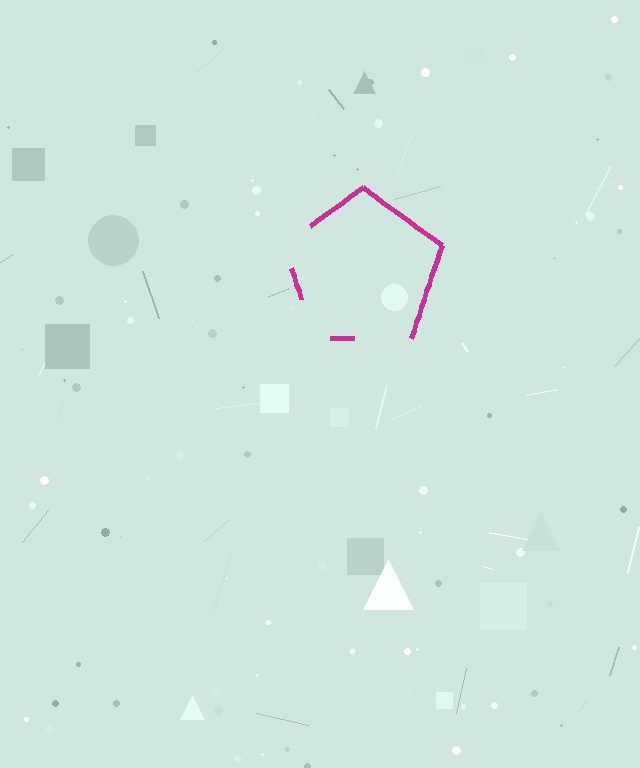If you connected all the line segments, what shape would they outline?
They would outline a pentagon.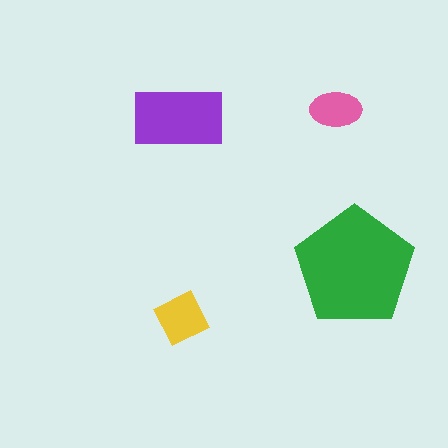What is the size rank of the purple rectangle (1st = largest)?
2nd.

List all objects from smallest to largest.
The pink ellipse, the yellow diamond, the purple rectangle, the green pentagon.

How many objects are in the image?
There are 4 objects in the image.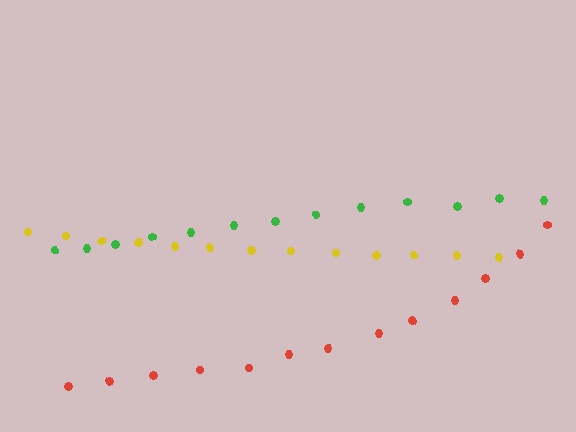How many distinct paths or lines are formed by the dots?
There are 3 distinct paths.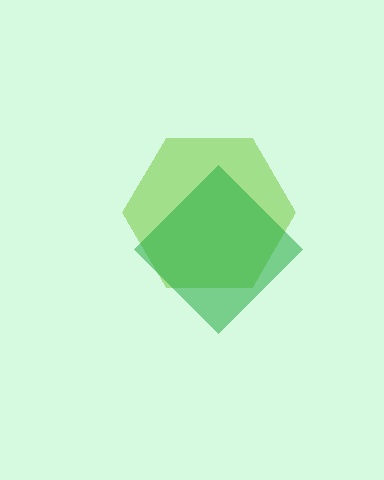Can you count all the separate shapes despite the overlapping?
Yes, there are 2 separate shapes.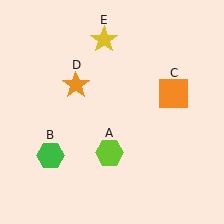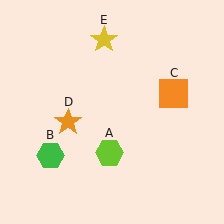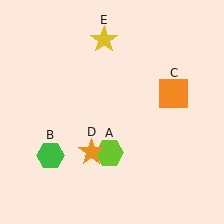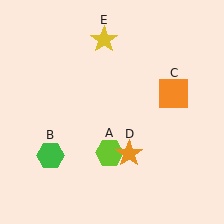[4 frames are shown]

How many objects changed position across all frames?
1 object changed position: orange star (object D).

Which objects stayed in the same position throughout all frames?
Lime hexagon (object A) and green hexagon (object B) and orange square (object C) and yellow star (object E) remained stationary.